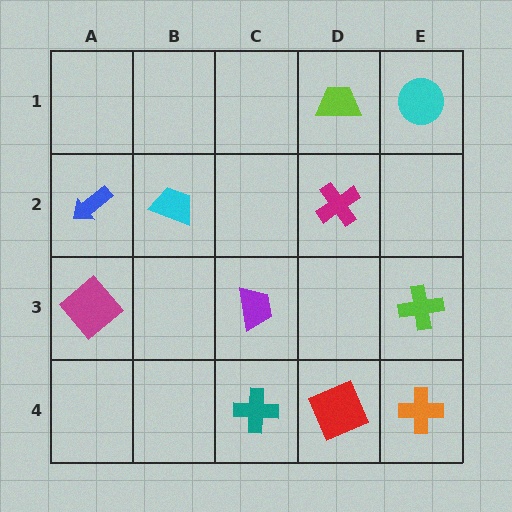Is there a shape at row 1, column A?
No, that cell is empty.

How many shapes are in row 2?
3 shapes.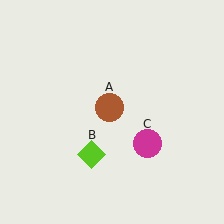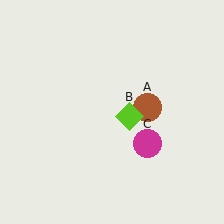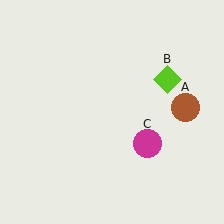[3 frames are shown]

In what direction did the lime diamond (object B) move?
The lime diamond (object B) moved up and to the right.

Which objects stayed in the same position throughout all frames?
Magenta circle (object C) remained stationary.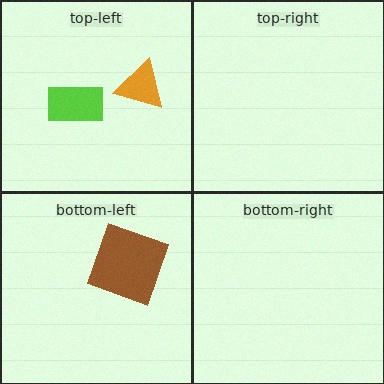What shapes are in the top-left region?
The orange triangle, the lime rectangle.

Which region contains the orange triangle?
The top-left region.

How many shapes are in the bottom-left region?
1.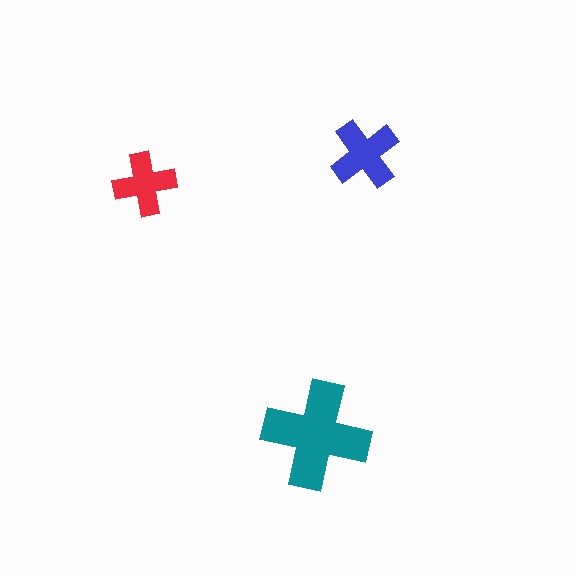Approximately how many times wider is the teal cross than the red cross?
About 1.5 times wider.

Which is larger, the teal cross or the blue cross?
The teal one.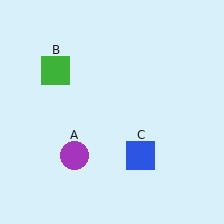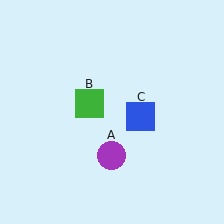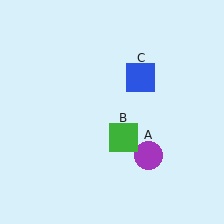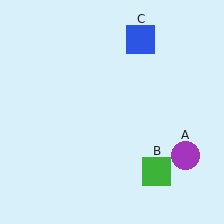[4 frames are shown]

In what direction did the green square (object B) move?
The green square (object B) moved down and to the right.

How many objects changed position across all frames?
3 objects changed position: purple circle (object A), green square (object B), blue square (object C).